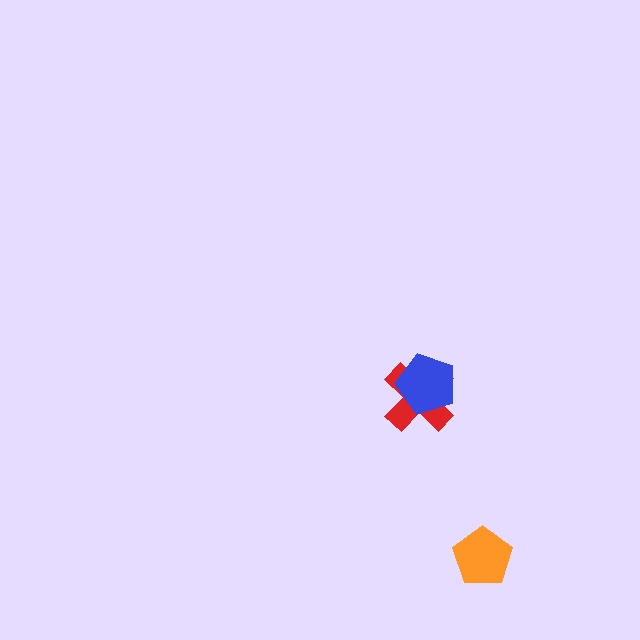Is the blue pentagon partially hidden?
No, no other shape covers it.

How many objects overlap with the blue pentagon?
1 object overlaps with the blue pentagon.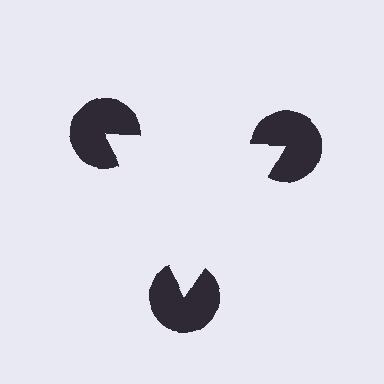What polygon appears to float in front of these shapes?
An illusory triangle — its edges are inferred from the aligned wedge cuts in the pac-man discs, not physically drawn.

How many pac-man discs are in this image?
There are 3 — one at each vertex of the illusory triangle.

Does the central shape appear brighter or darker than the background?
It typically appears slightly brighter than the background, even though no actual brightness change is drawn.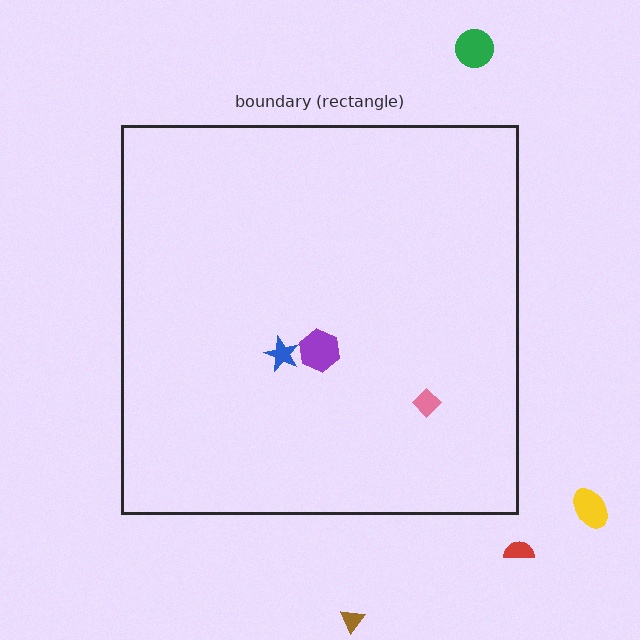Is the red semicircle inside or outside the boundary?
Outside.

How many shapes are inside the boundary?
3 inside, 4 outside.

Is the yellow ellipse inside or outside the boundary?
Outside.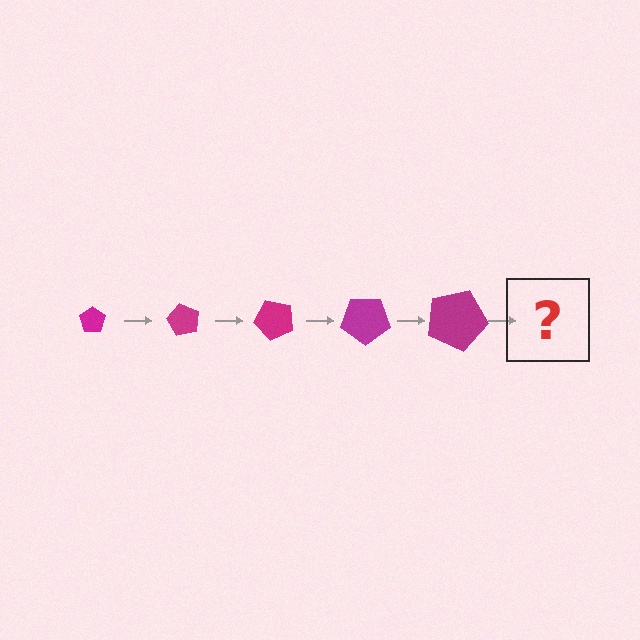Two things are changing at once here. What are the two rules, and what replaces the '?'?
The two rules are that the pentagon grows larger each step and it rotates 60 degrees each step. The '?' should be a pentagon, larger than the previous one and rotated 300 degrees from the start.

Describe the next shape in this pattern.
It should be a pentagon, larger than the previous one and rotated 300 degrees from the start.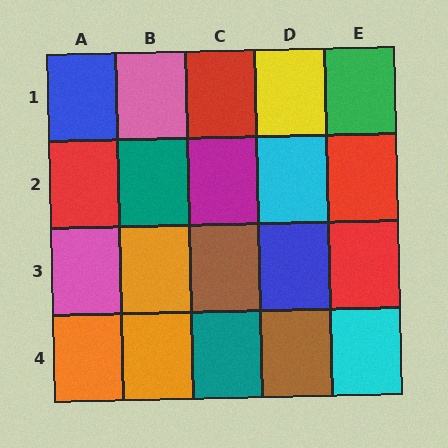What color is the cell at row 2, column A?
Red.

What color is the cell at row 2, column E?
Red.